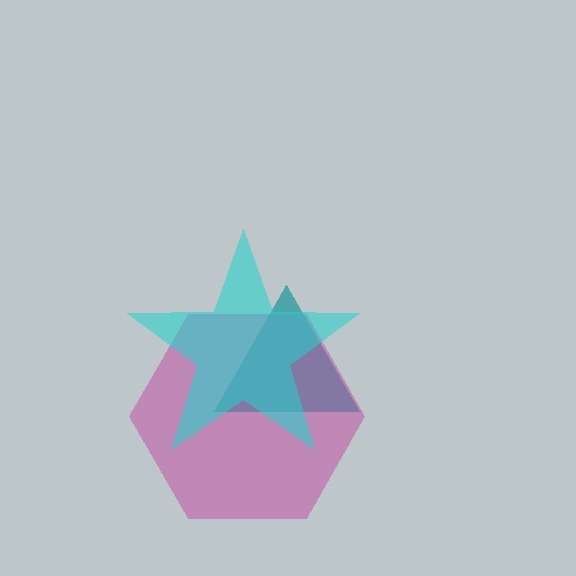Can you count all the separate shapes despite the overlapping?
Yes, there are 3 separate shapes.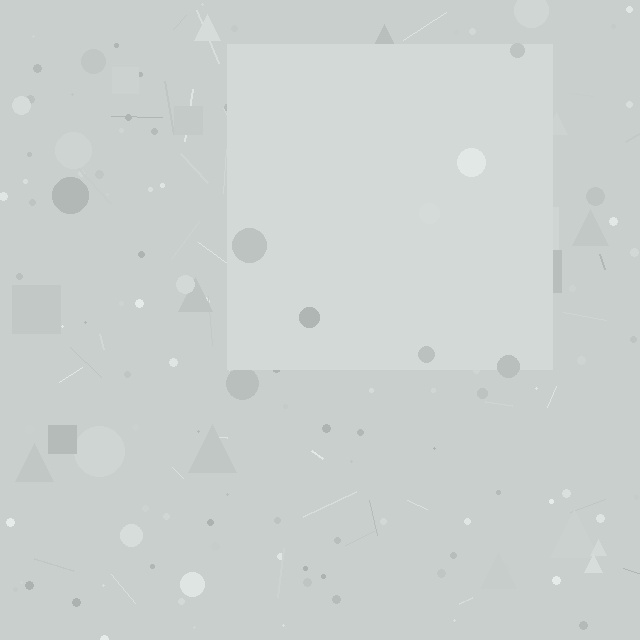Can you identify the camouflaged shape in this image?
The camouflaged shape is a square.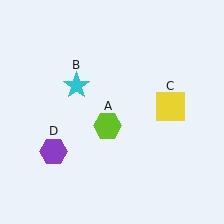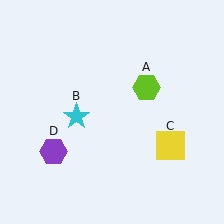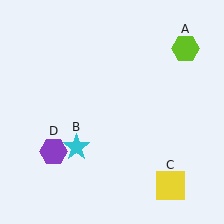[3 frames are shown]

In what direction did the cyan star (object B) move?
The cyan star (object B) moved down.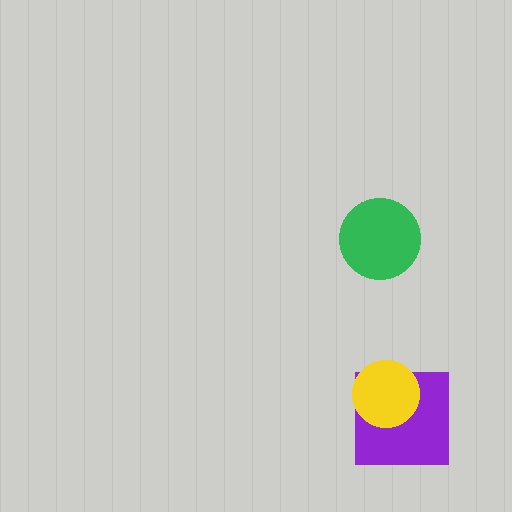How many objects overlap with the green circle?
0 objects overlap with the green circle.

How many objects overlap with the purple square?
1 object overlaps with the purple square.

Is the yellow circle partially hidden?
No, no other shape covers it.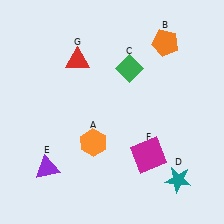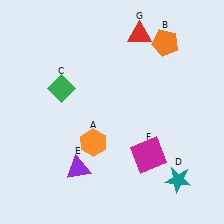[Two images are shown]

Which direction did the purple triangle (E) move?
The purple triangle (E) moved right.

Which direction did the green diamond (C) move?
The green diamond (C) moved left.